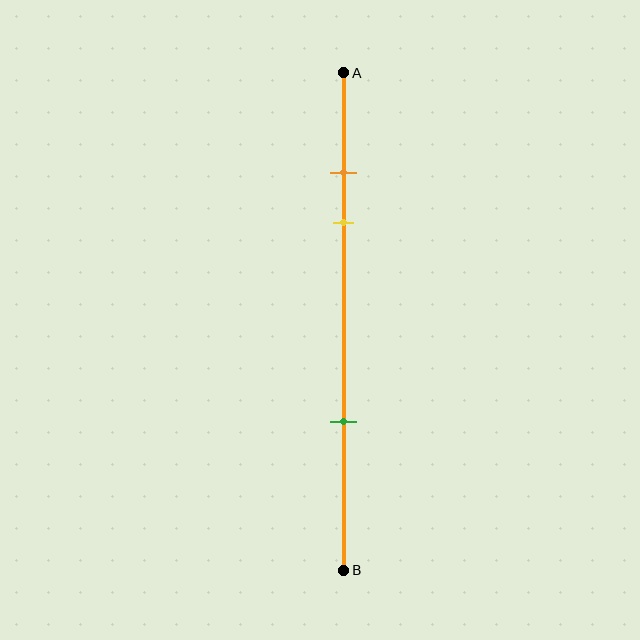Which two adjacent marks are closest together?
The orange and yellow marks are the closest adjacent pair.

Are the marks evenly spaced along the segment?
No, the marks are not evenly spaced.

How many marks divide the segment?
There are 3 marks dividing the segment.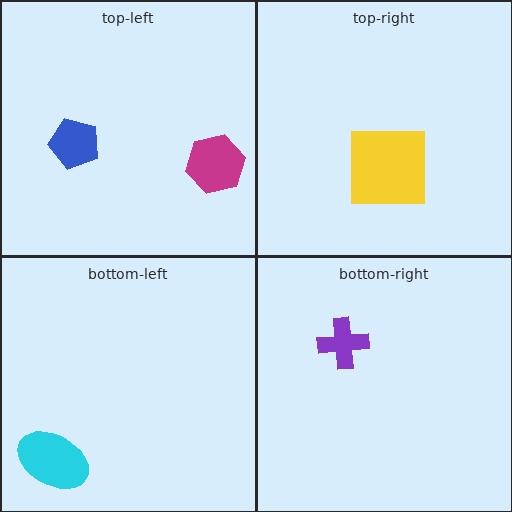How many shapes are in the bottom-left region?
1.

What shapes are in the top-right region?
The yellow square.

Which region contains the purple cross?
The bottom-right region.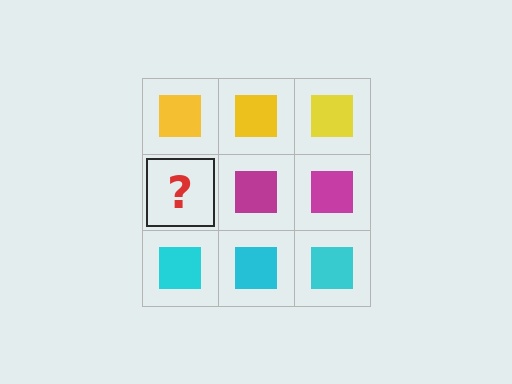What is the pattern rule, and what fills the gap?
The rule is that each row has a consistent color. The gap should be filled with a magenta square.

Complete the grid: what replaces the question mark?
The question mark should be replaced with a magenta square.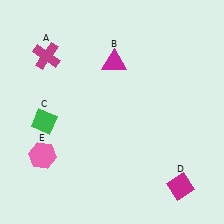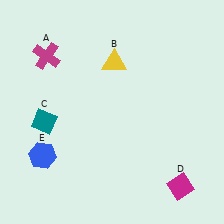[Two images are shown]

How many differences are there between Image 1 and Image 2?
There are 3 differences between the two images.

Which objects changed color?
B changed from magenta to yellow. C changed from green to teal. E changed from pink to blue.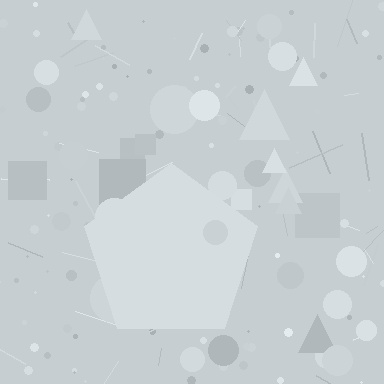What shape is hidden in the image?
A pentagon is hidden in the image.